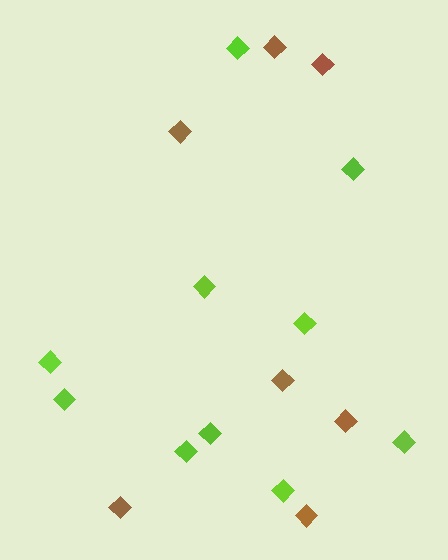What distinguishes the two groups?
There are 2 groups: one group of lime diamonds (10) and one group of brown diamonds (7).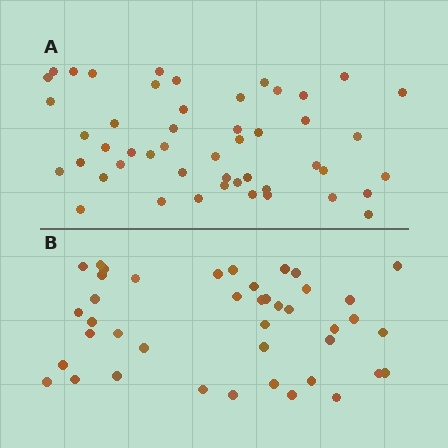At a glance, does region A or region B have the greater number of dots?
Region A (the top region) has more dots.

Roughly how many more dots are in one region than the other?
Region A has roughly 8 or so more dots than region B.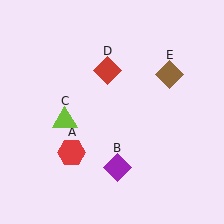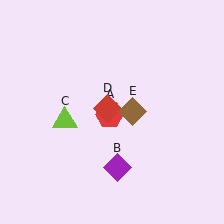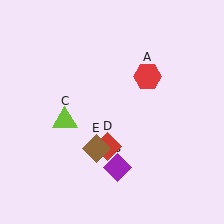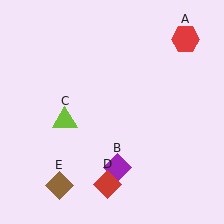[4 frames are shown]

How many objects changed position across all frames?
3 objects changed position: red hexagon (object A), red diamond (object D), brown diamond (object E).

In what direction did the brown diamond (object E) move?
The brown diamond (object E) moved down and to the left.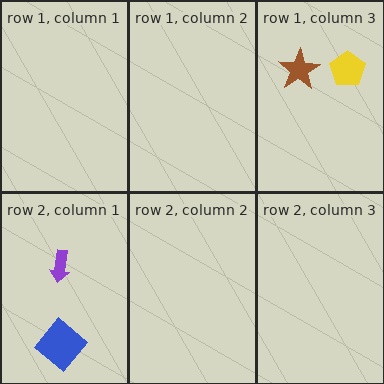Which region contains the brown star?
The row 1, column 3 region.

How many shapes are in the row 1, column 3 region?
2.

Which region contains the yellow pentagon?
The row 1, column 3 region.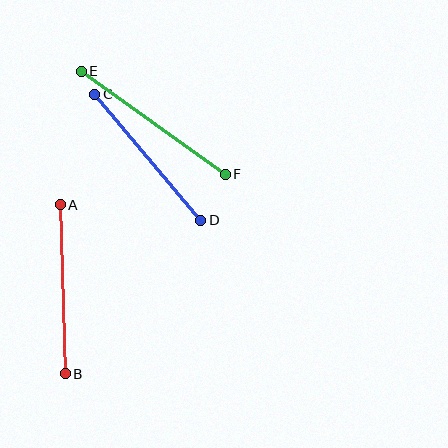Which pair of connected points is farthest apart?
Points E and F are farthest apart.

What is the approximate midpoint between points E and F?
The midpoint is at approximately (153, 123) pixels.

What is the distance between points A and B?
The distance is approximately 169 pixels.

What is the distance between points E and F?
The distance is approximately 177 pixels.